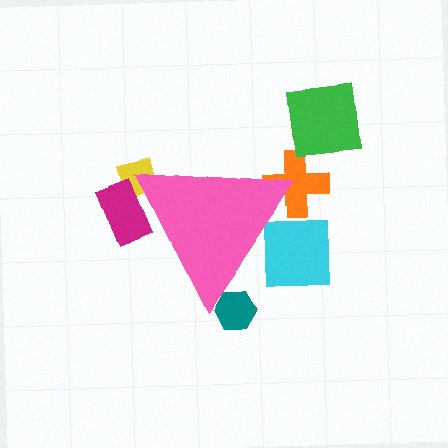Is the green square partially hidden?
No, the green square is fully visible.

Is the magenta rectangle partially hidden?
Yes, the magenta rectangle is partially hidden behind the pink triangle.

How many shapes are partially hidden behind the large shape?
5 shapes are partially hidden.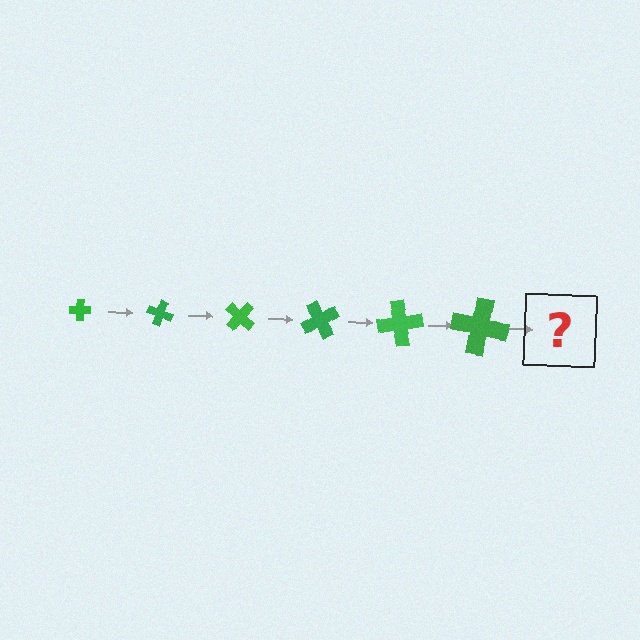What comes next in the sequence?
The next element should be a cross, larger than the previous one and rotated 120 degrees from the start.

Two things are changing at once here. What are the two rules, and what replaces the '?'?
The two rules are that the cross grows larger each step and it rotates 20 degrees each step. The '?' should be a cross, larger than the previous one and rotated 120 degrees from the start.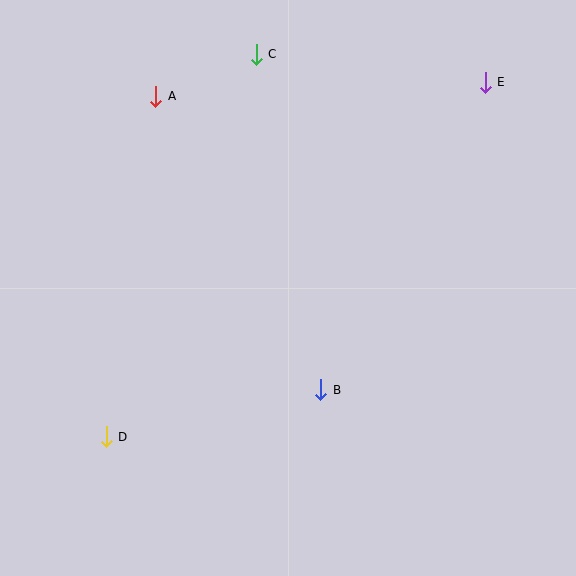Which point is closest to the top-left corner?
Point A is closest to the top-left corner.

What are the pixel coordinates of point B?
Point B is at (321, 390).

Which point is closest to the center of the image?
Point B at (321, 390) is closest to the center.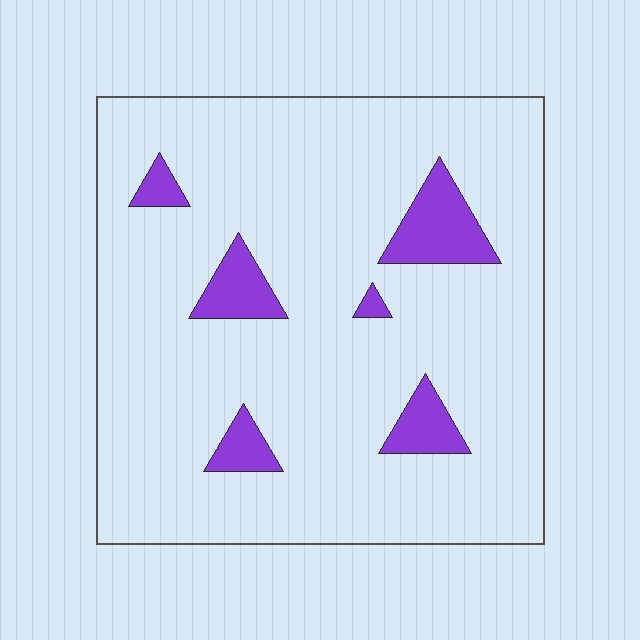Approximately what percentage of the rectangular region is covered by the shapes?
Approximately 10%.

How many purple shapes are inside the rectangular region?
6.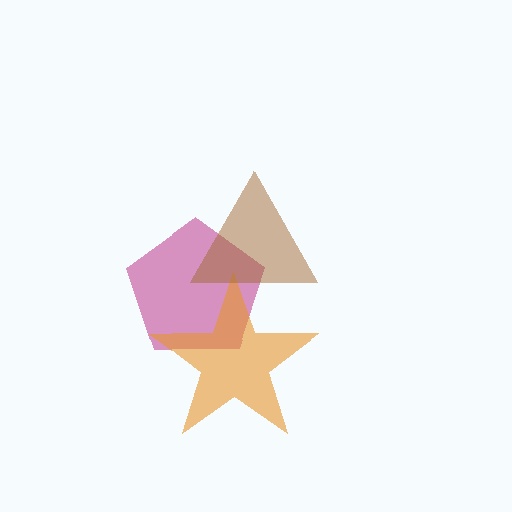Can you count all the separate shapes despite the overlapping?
Yes, there are 3 separate shapes.